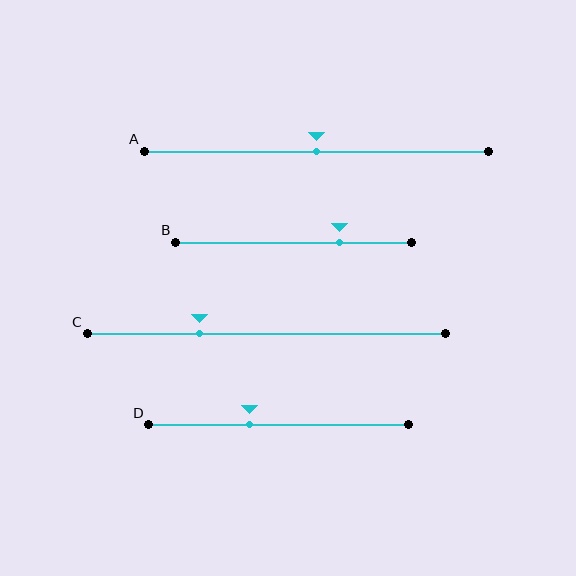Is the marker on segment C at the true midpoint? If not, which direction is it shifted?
No, the marker on segment C is shifted to the left by about 19% of the segment length.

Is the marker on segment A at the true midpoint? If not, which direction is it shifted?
Yes, the marker on segment A is at the true midpoint.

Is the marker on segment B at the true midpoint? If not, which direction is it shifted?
No, the marker on segment B is shifted to the right by about 19% of the segment length.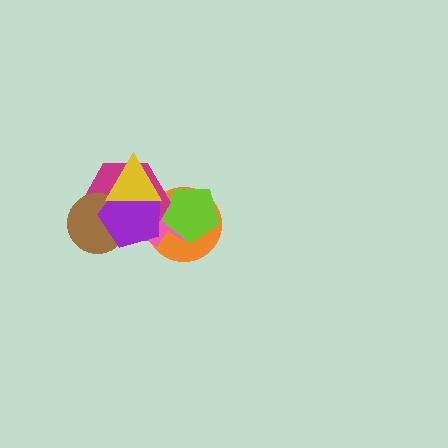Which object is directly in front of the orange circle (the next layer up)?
The pink cross is directly in front of the orange circle.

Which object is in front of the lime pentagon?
The magenta hexagon is in front of the lime pentagon.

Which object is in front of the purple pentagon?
The yellow triangle is in front of the purple pentagon.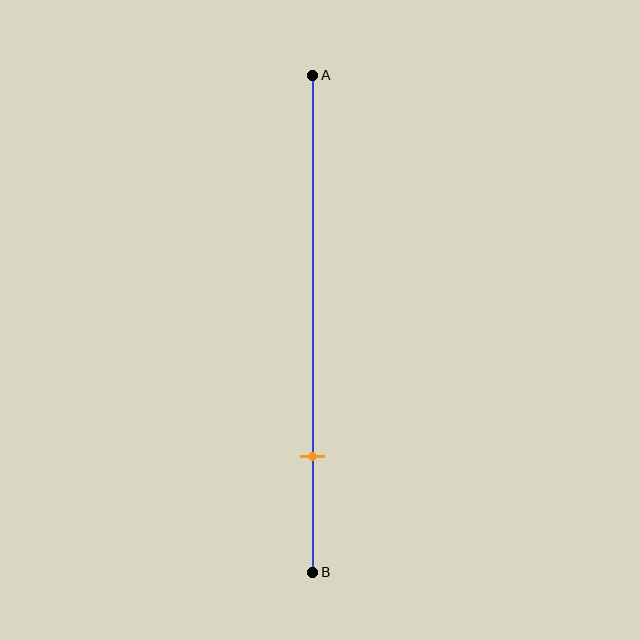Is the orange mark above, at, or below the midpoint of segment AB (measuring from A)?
The orange mark is below the midpoint of segment AB.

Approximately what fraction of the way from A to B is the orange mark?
The orange mark is approximately 75% of the way from A to B.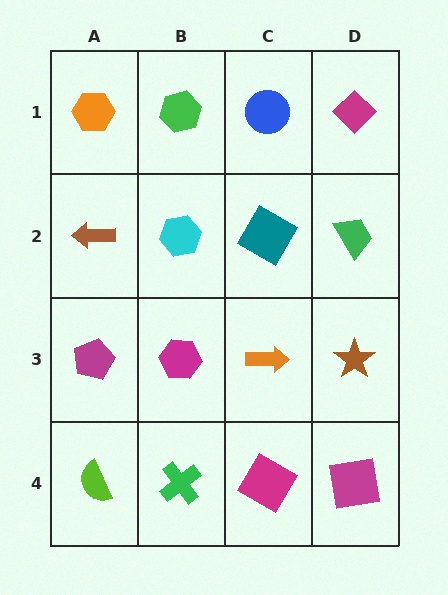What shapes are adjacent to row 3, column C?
A teal diamond (row 2, column C), a magenta diamond (row 4, column C), a magenta hexagon (row 3, column B), a brown star (row 3, column D).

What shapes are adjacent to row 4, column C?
An orange arrow (row 3, column C), a green cross (row 4, column B), a magenta square (row 4, column D).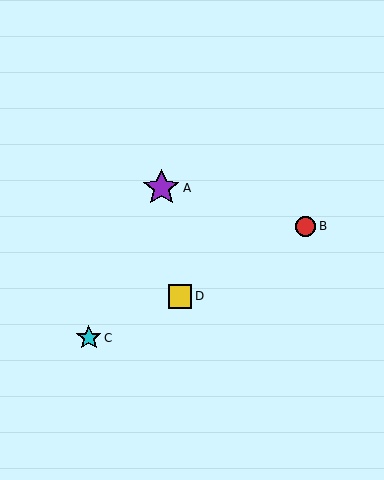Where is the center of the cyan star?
The center of the cyan star is at (89, 338).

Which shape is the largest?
The purple star (labeled A) is the largest.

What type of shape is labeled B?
Shape B is a red circle.